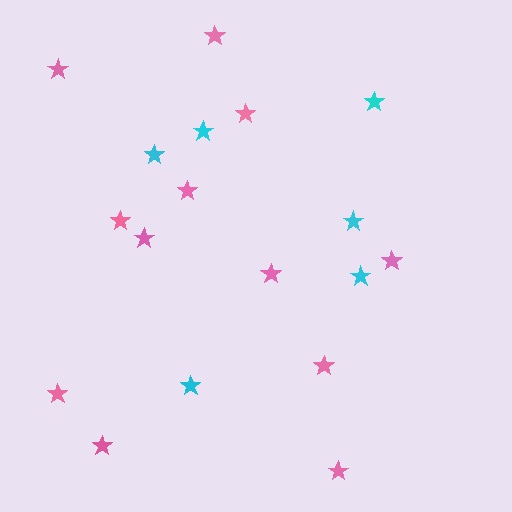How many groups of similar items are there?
There are 2 groups: one group of cyan stars (6) and one group of pink stars (12).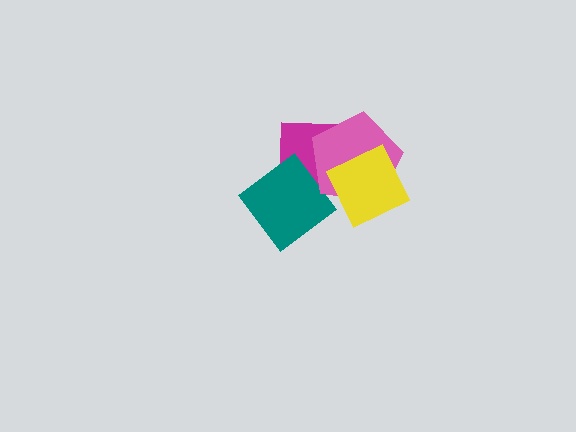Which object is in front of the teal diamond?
The pink pentagon is in front of the teal diamond.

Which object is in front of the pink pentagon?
The yellow square is in front of the pink pentagon.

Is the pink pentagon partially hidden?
Yes, it is partially covered by another shape.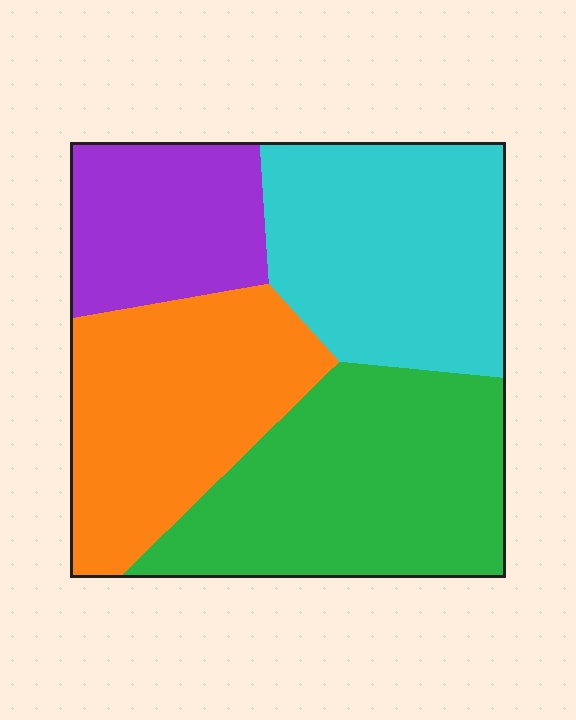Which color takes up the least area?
Purple, at roughly 15%.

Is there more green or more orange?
Green.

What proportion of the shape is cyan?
Cyan covers around 25% of the shape.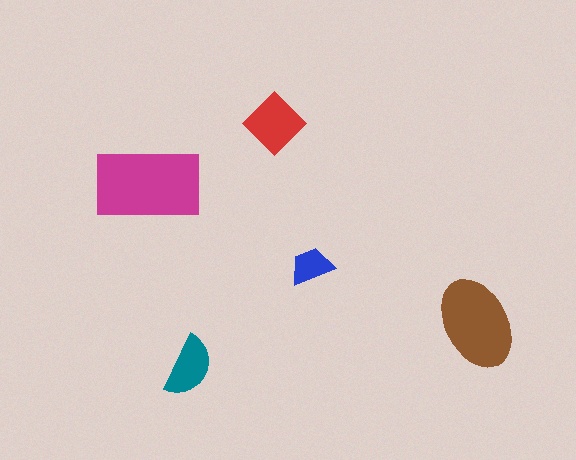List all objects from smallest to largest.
The blue trapezoid, the teal semicircle, the red diamond, the brown ellipse, the magenta rectangle.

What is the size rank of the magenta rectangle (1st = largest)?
1st.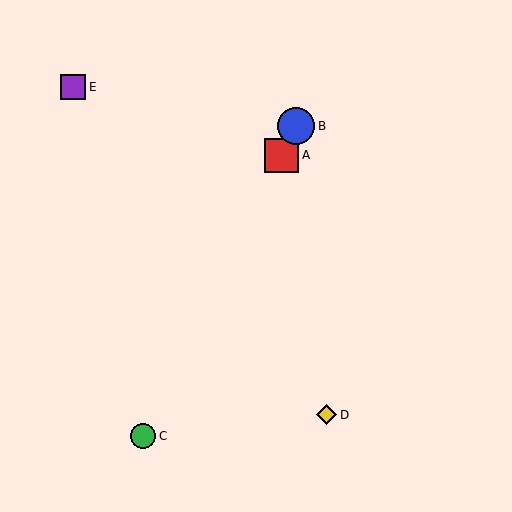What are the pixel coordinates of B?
Object B is at (296, 126).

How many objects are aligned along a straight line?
3 objects (A, B, C) are aligned along a straight line.